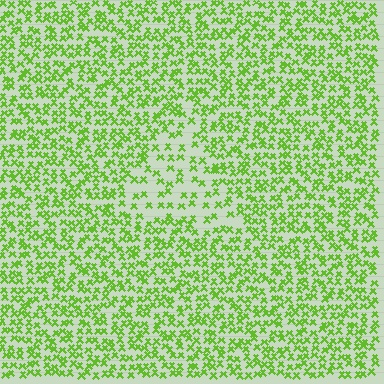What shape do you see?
I see a triangle.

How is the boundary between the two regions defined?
The boundary is defined by a change in element density (approximately 1.9x ratio). All elements are the same color, size, and shape.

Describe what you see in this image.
The image contains small lime elements arranged at two different densities. A triangle-shaped region is visible where the elements are less densely packed than the surrounding area.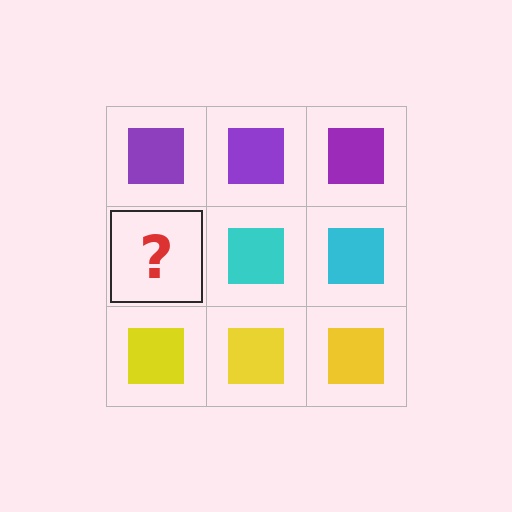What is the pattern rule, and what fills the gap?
The rule is that each row has a consistent color. The gap should be filled with a cyan square.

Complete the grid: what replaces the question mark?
The question mark should be replaced with a cyan square.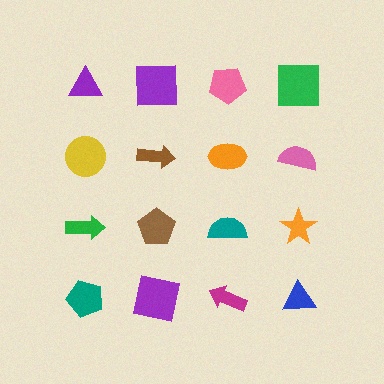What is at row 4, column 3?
A magenta arrow.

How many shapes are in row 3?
4 shapes.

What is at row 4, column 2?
A purple square.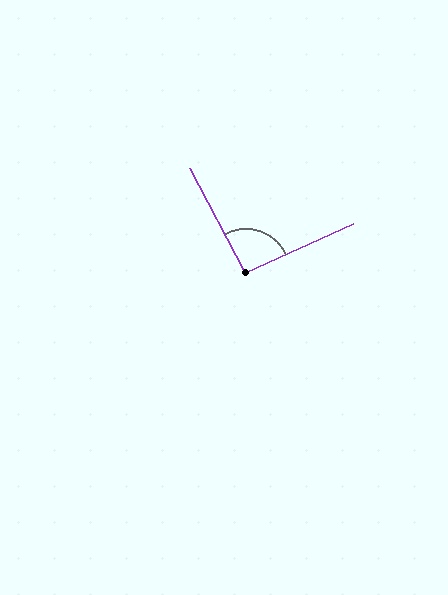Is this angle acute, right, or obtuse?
It is approximately a right angle.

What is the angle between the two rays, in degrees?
Approximately 93 degrees.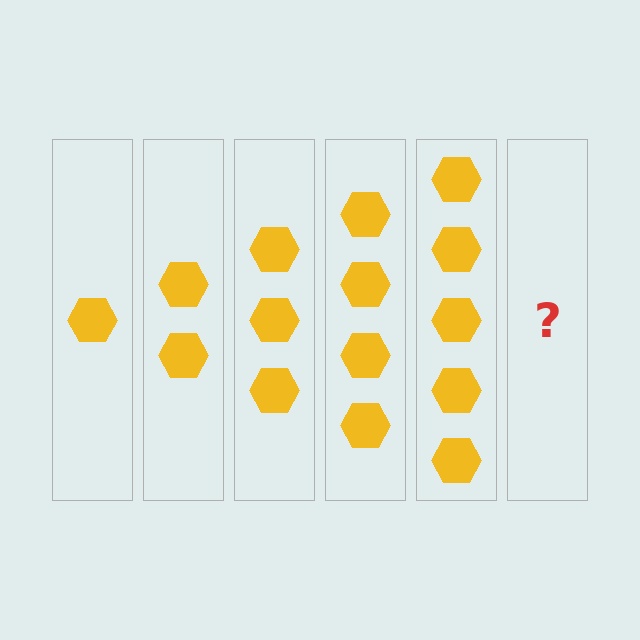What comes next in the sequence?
The next element should be 6 hexagons.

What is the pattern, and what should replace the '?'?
The pattern is that each step adds one more hexagon. The '?' should be 6 hexagons.